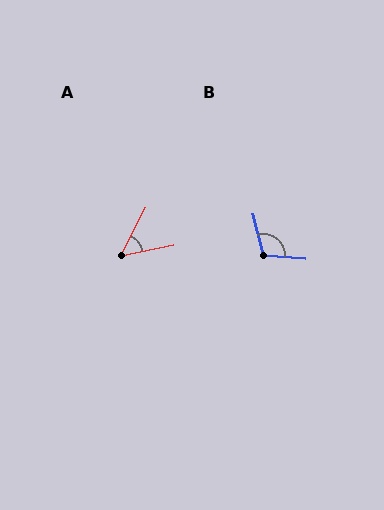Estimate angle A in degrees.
Approximately 51 degrees.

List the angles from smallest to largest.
A (51°), B (110°).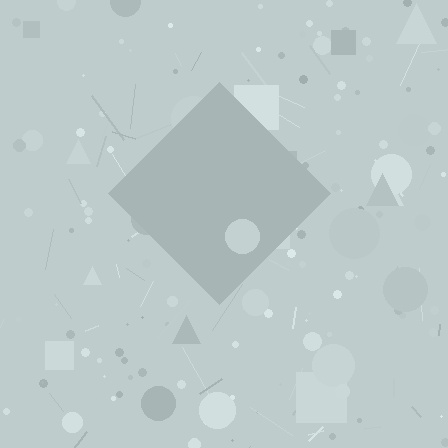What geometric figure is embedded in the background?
A diamond is embedded in the background.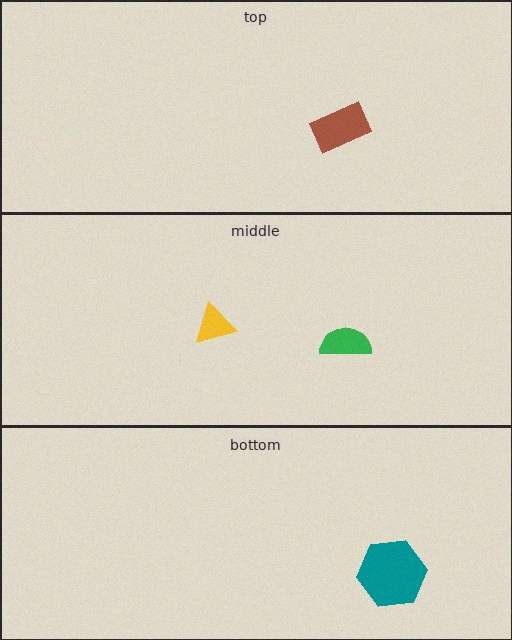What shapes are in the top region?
The brown rectangle.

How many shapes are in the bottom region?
1.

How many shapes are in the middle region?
2.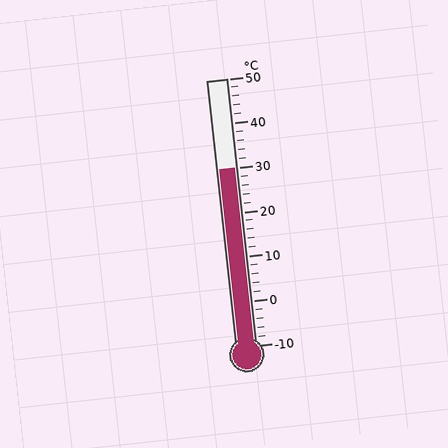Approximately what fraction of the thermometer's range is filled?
The thermometer is filled to approximately 65% of its range.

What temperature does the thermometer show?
The thermometer shows approximately 30°C.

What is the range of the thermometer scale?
The thermometer scale ranges from -10°C to 50°C.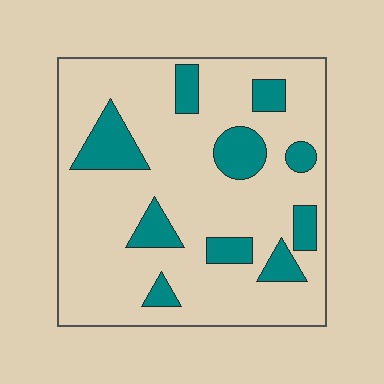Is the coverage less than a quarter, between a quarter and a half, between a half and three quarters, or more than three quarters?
Less than a quarter.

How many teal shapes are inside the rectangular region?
10.